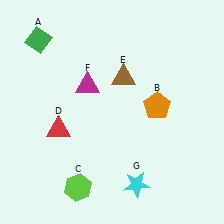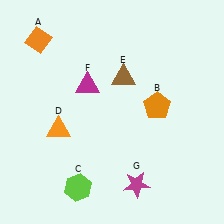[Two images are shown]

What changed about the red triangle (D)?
In Image 1, D is red. In Image 2, it changed to orange.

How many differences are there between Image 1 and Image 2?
There are 3 differences between the two images.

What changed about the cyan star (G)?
In Image 1, G is cyan. In Image 2, it changed to magenta.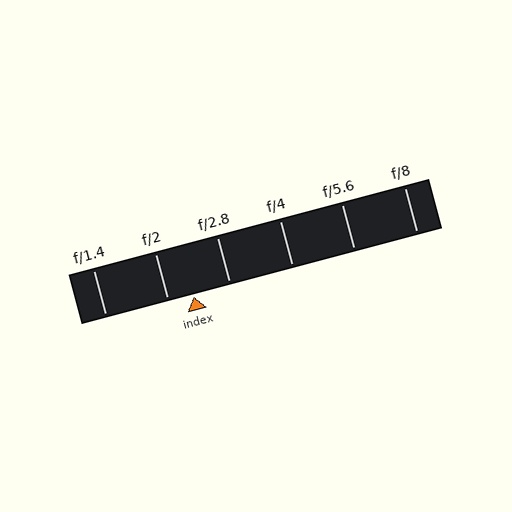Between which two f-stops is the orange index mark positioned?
The index mark is between f/2 and f/2.8.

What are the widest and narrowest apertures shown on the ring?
The widest aperture shown is f/1.4 and the narrowest is f/8.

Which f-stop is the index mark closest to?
The index mark is closest to f/2.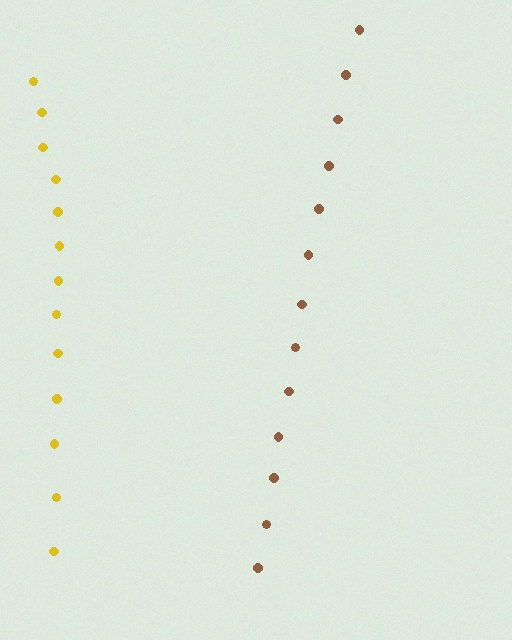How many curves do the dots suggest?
There are 2 distinct paths.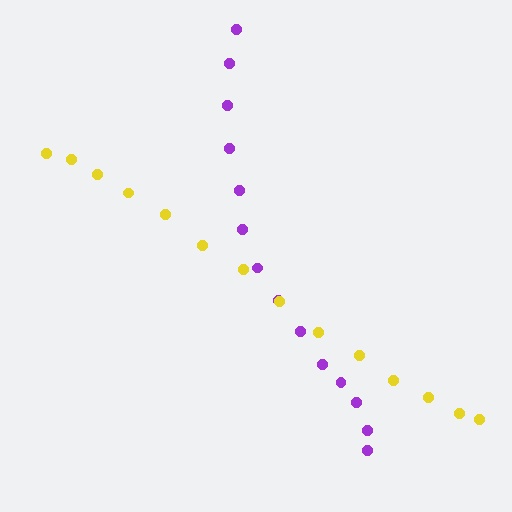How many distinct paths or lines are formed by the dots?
There are 2 distinct paths.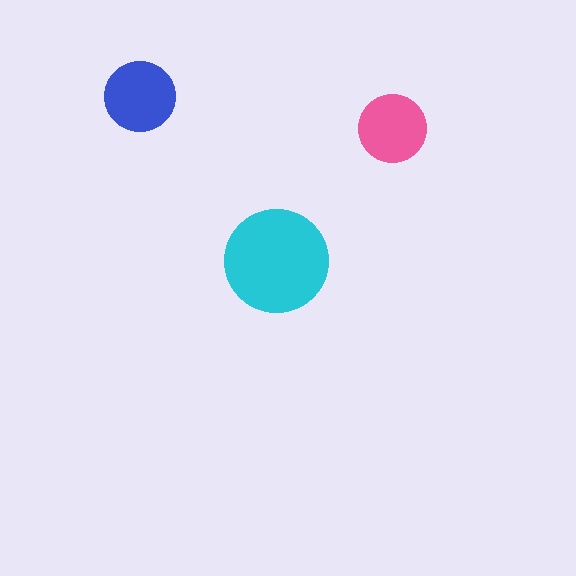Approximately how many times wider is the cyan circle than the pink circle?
About 1.5 times wider.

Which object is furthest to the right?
The pink circle is rightmost.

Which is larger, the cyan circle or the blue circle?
The cyan one.